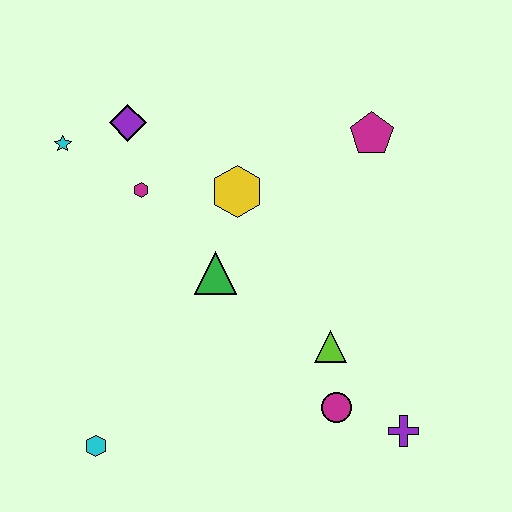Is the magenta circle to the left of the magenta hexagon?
No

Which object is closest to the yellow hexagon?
The green triangle is closest to the yellow hexagon.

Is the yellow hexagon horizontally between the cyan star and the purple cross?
Yes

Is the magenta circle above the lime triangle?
No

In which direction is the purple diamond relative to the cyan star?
The purple diamond is to the right of the cyan star.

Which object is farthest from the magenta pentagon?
The cyan hexagon is farthest from the magenta pentagon.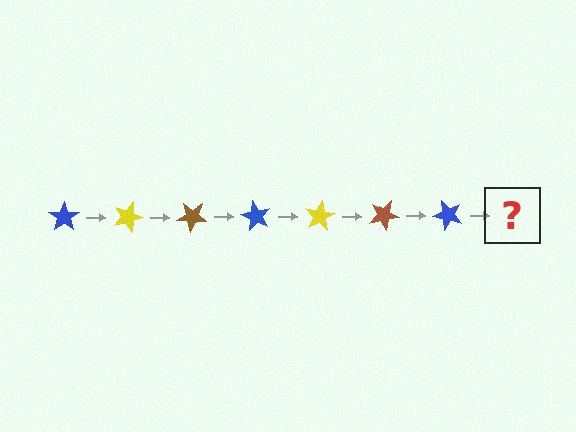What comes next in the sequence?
The next element should be a yellow star, rotated 140 degrees from the start.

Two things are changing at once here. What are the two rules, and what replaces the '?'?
The two rules are that it rotates 20 degrees each step and the color cycles through blue, yellow, and brown. The '?' should be a yellow star, rotated 140 degrees from the start.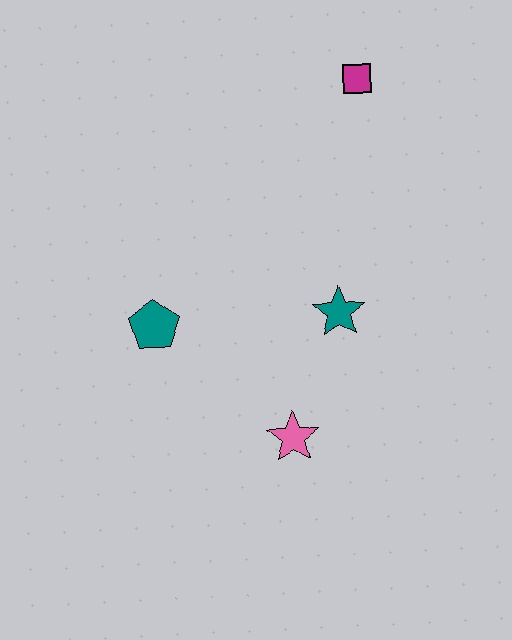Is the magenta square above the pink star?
Yes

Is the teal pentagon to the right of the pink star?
No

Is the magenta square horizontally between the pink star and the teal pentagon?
No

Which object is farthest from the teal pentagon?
The magenta square is farthest from the teal pentagon.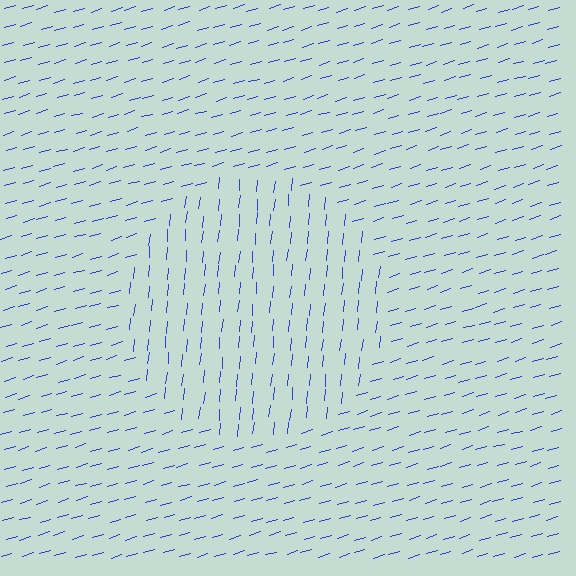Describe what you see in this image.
The image is filled with small blue line segments. A circle region in the image has lines oriented differently from the surrounding lines, creating a visible texture boundary.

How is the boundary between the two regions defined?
The boundary is defined purely by a change in line orientation (approximately 67 degrees difference). All lines are the same color and thickness.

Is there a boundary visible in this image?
Yes, there is a texture boundary formed by a change in line orientation.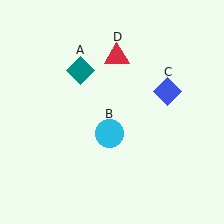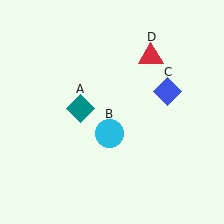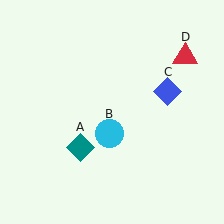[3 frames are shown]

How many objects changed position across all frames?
2 objects changed position: teal diamond (object A), red triangle (object D).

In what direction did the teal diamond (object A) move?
The teal diamond (object A) moved down.